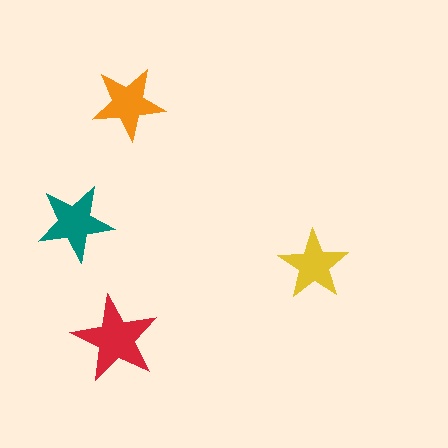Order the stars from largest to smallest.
the red one, the teal one, the orange one, the yellow one.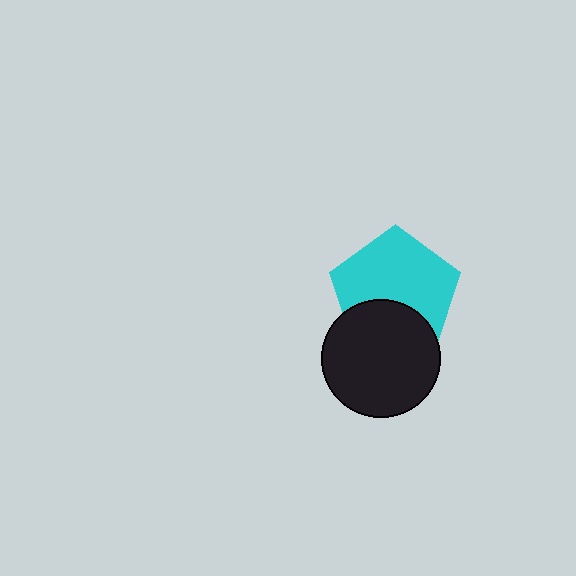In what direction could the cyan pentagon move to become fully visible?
The cyan pentagon could move up. That would shift it out from behind the black circle entirely.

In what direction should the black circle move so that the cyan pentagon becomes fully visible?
The black circle should move down. That is the shortest direction to clear the overlap and leave the cyan pentagon fully visible.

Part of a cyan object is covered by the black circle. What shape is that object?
It is a pentagon.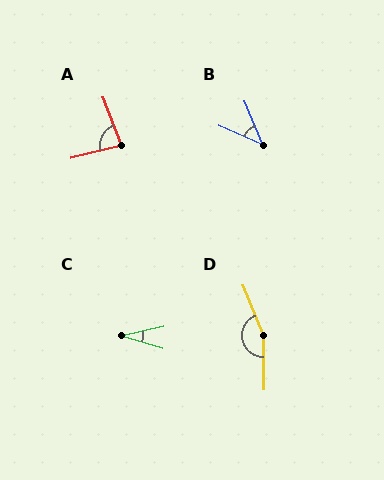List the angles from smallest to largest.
C (29°), B (44°), A (83°), D (159°).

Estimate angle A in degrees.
Approximately 83 degrees.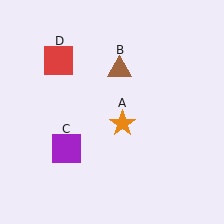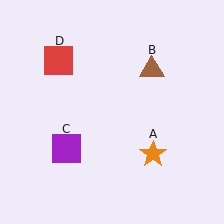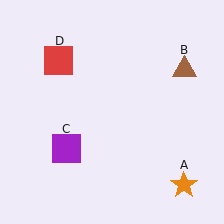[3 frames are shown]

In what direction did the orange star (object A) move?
The orange star (object A) moved down and to the right.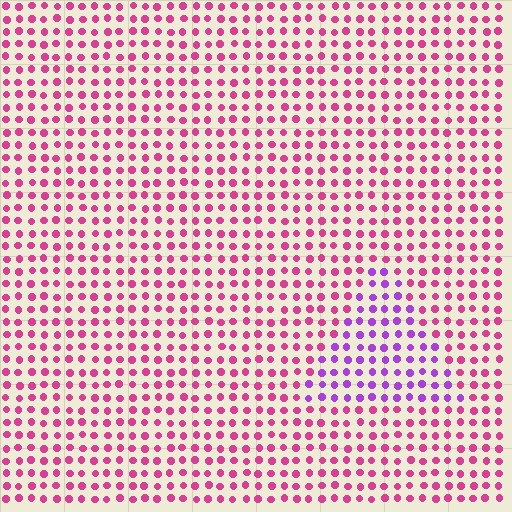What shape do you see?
I see a triangle.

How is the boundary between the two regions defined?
The boundary is defined purely by a slight shift in hue (about 43 degrees). Spacing, size, and orientation are identical on both sides.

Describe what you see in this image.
The image is filled with small magenta elements in a uniform arrangement. A triangle-shaped region is visible where the elements are tinted to a slightly different hue, forming a subtle color boundary.